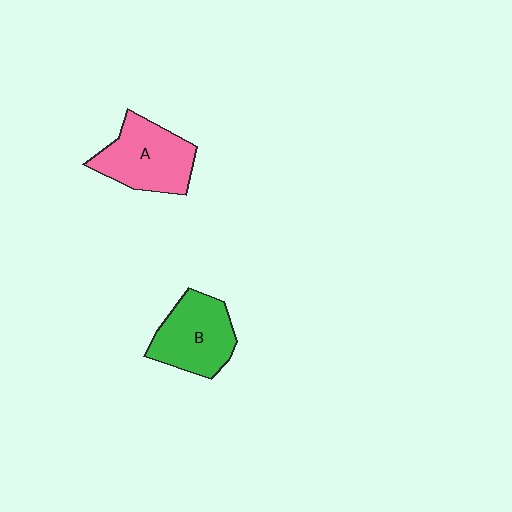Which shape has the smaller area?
Shape B (green).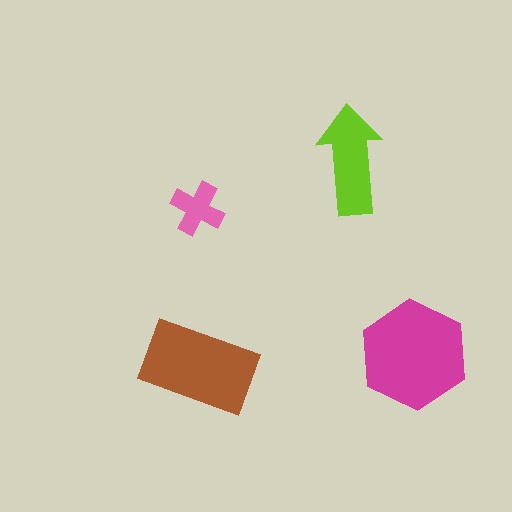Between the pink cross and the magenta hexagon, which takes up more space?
The magenta hexagon.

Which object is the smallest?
The pink cross.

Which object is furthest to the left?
The pink cross is leftmost.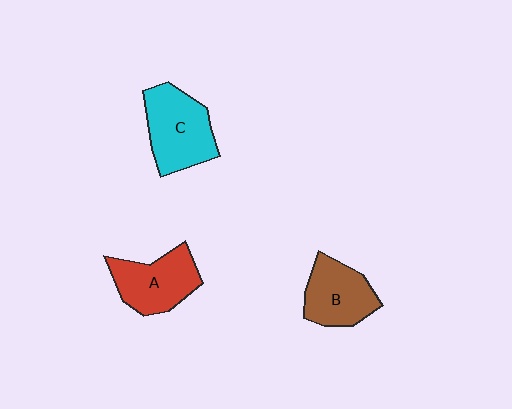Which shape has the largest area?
Shape C (cyan).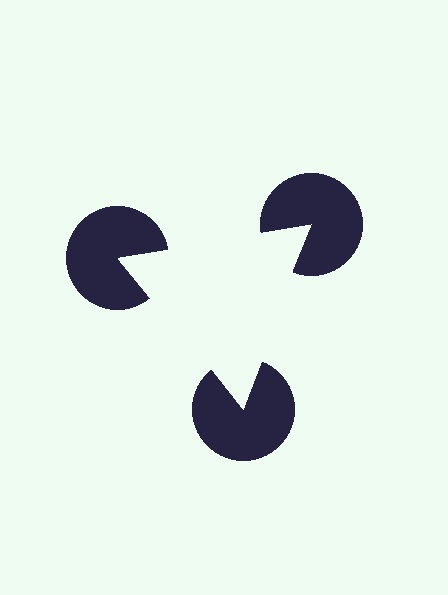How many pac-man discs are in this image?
There are 3 — one at each vertex of the illusory triangle.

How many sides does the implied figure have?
3 sides.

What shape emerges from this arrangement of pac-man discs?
An illusory triangle — its edges are inferred from the aligned wedge cuts in the pac-man discs, not physically drawn.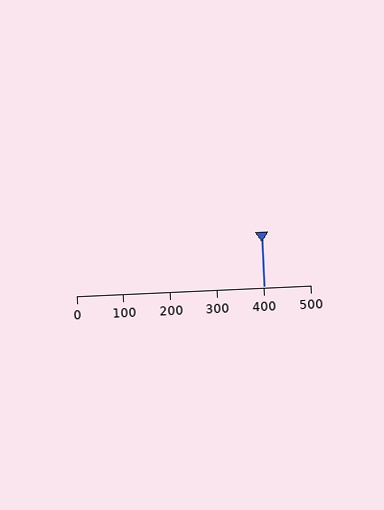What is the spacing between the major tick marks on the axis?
The major ticks are spaced 100 apart.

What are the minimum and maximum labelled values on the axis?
The axis runs from 0 to 500.